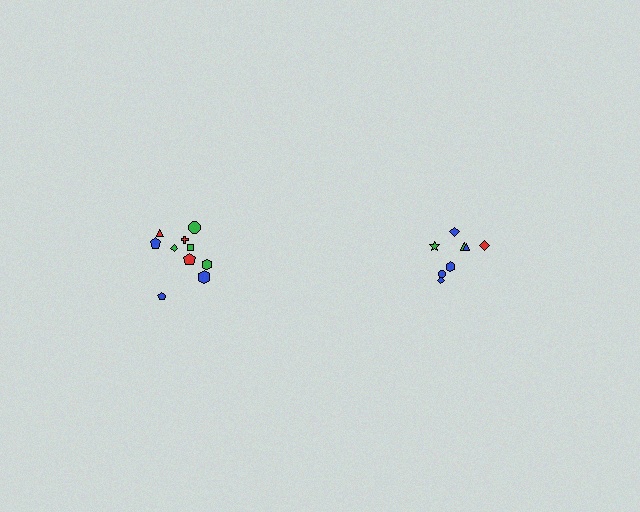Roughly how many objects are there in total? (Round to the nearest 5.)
Roughly 20 objects in total.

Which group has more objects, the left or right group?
The left group.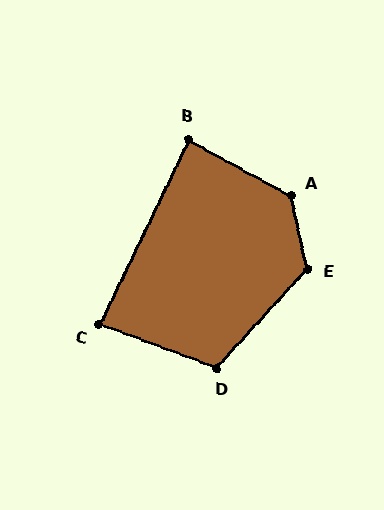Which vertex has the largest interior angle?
A, at approximately 131 degrees.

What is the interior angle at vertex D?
Approximately 112 degrees (obtuse).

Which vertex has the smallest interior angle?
C, at approximately 85 degrees.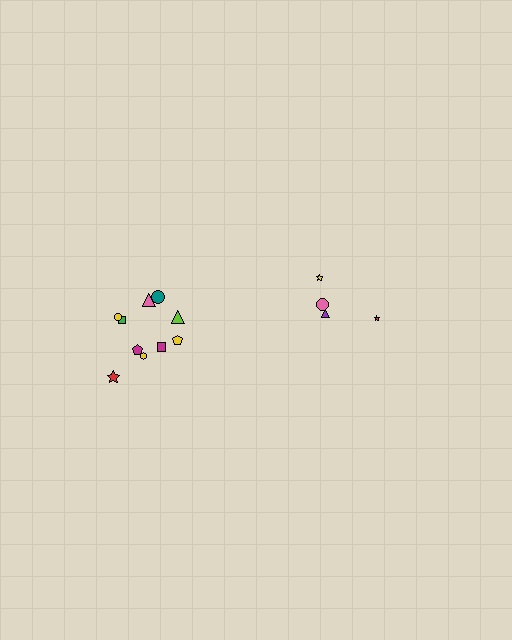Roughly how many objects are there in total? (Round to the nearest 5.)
Roughly 15 objects in total.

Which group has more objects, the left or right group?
The left group.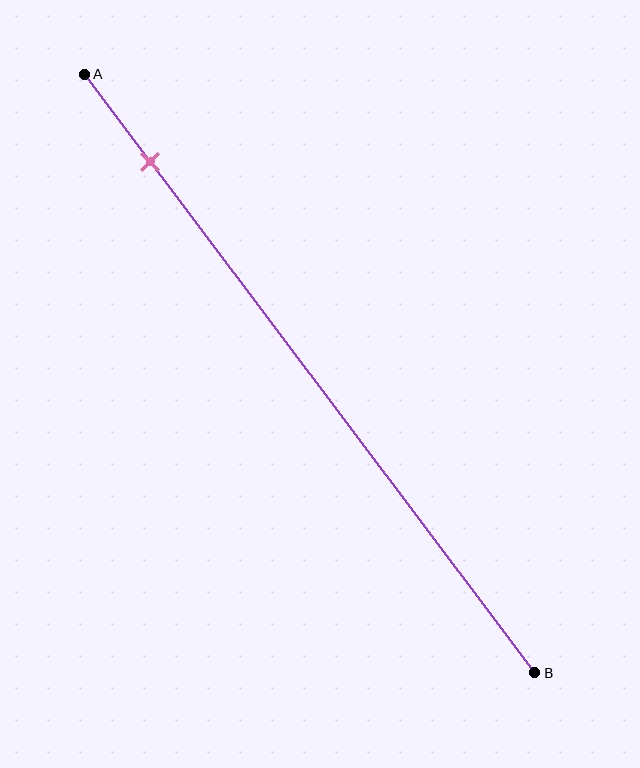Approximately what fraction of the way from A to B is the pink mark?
The pink mark is approximately 15% of the way from A to B.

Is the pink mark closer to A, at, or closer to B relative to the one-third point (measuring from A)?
The pink mark is closer to point A than the one-third point of segment AB.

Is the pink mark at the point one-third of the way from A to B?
No, the mark is at about 15% from A, not at the 33% one-third point.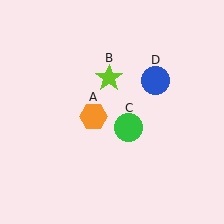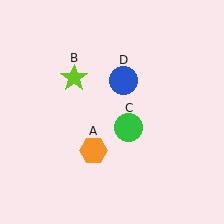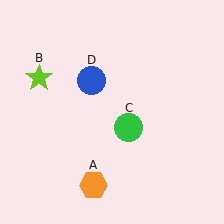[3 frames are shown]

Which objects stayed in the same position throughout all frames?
Green circle (object C) remained stationary.